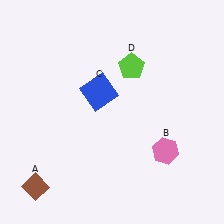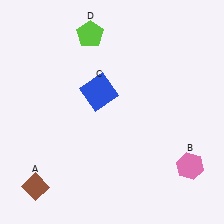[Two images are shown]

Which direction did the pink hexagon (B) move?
The pink hexagon (B) moved right.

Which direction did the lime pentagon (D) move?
The lime pentagon (D) moved left.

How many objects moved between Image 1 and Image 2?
2 objects moved between the two images.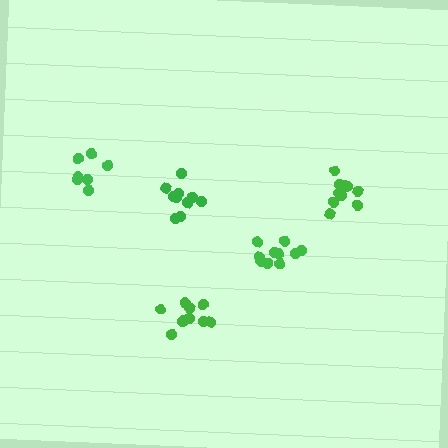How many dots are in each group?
Group 1: 7 dots, Group 2: 10 dots, Group 3: 10 dots, Group 4: 10 dots, Group 5: 10 dots (47 total).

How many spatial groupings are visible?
There are 5 spatial groupings.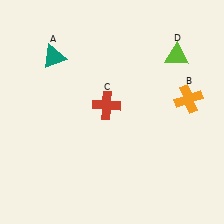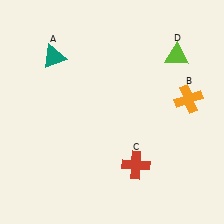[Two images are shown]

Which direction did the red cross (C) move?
The red cross (C) moved down.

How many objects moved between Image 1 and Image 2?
1 object moved between the two images.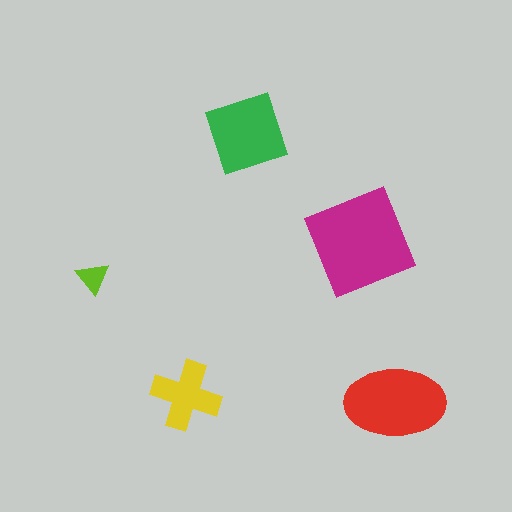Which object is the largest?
The magenta square.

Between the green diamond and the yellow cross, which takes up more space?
The green diamond.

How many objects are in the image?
There are 5 objects in the image.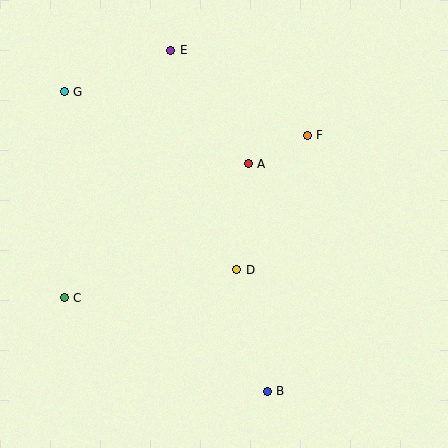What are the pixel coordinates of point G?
Point G is at (64, 92).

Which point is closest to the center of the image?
Point D at (237, 270) is closest to the center.